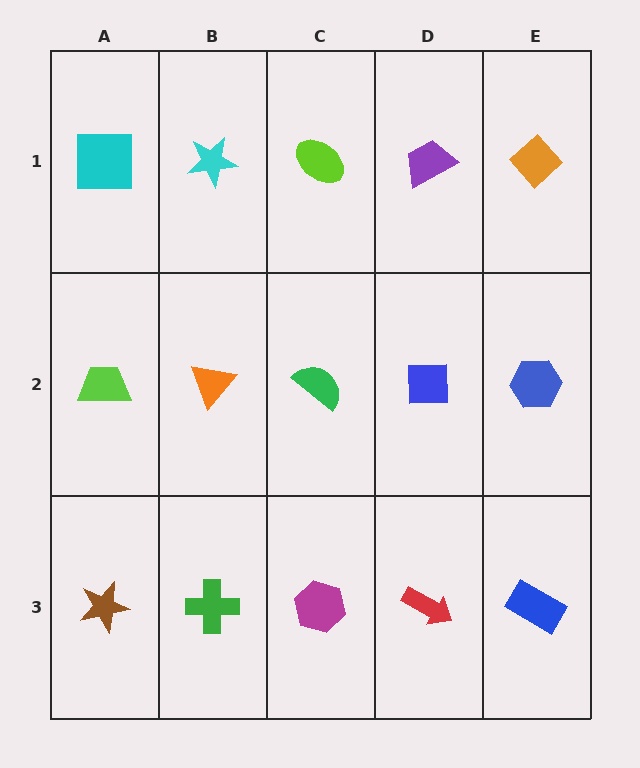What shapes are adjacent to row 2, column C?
A lime ellipse (row 1, column C), a magenta hexagon (row 3, column C), an orange triangle (row 2, column B), a blue square (row 2, column D).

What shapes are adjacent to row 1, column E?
A blue hexagon (row 2, column E), a purple trapezoid (row 1, column D).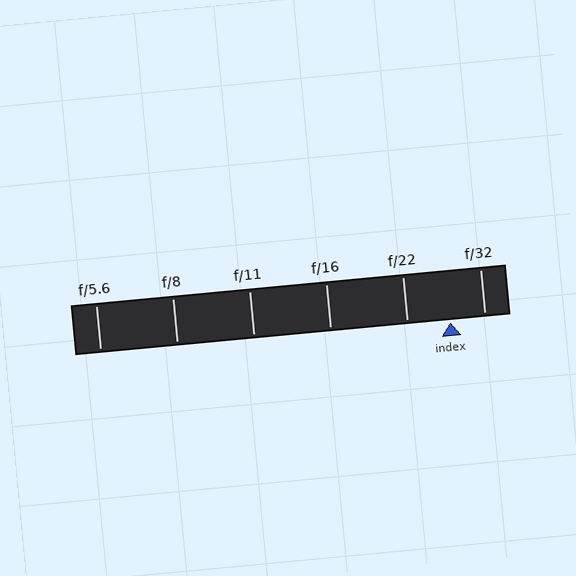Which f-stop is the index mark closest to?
The index mark is closest to f/32.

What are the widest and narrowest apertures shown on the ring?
The widest aperture shown is f/5.6 and the narrowest is f/32.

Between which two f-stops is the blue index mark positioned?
The index mark is between f/22 and f/32.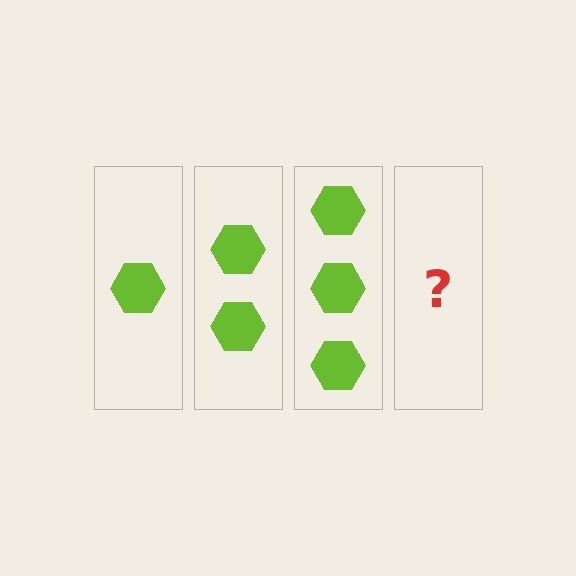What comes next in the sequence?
The next element should be 4 hexagons.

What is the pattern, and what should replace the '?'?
The pattern is that each step adds one more hexagon. The '?' should be 4 hexagons.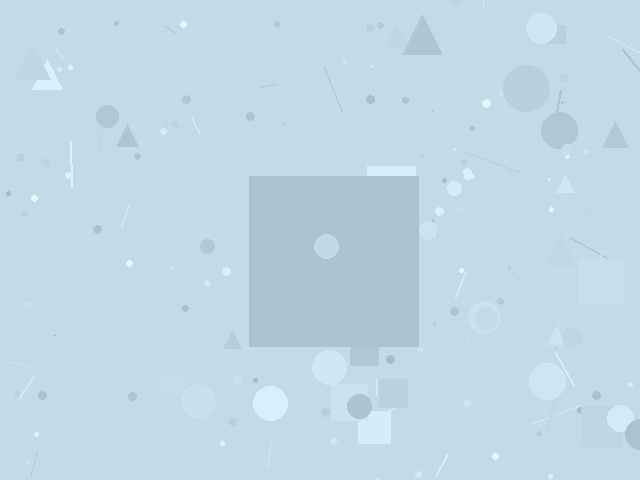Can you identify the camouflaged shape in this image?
The camouflaged shape is a square.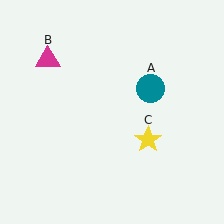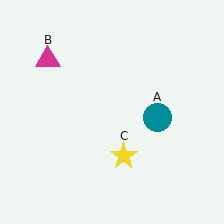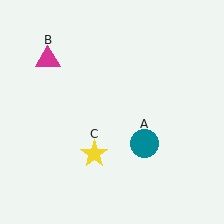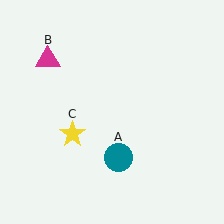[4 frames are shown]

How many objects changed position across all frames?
2 objects changed position: teal circle (object A), yellow star (object C).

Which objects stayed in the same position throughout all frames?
Magenta triangle (object B) remained stationary.